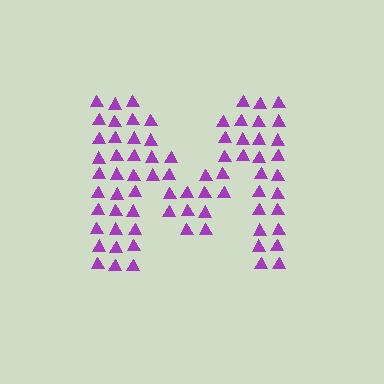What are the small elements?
The small elements are triangles.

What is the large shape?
The large shape is the letter M.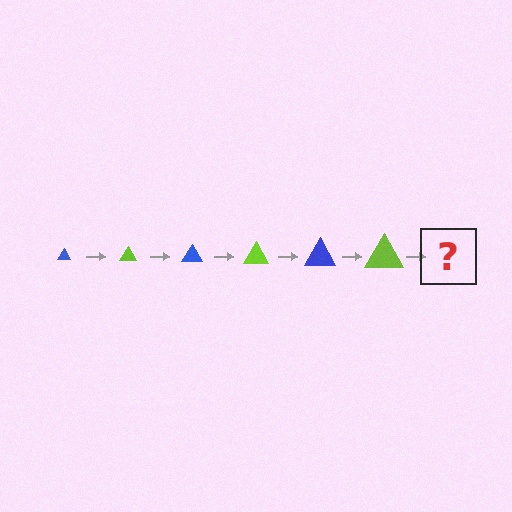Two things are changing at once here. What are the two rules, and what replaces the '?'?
The two rules are that the triangle grows larger each step and the color cycles through blue and lime. The '?' should be a blue triangle, larger than the previous one.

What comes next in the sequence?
The next element should be a blue triangle, larger than the previous one.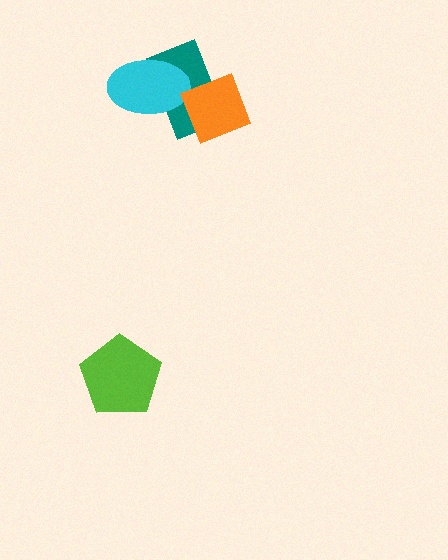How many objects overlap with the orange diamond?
2 objects overlap with the orange diamond.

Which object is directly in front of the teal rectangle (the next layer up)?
The cyan ellipse is directly in front of the teal rectangle.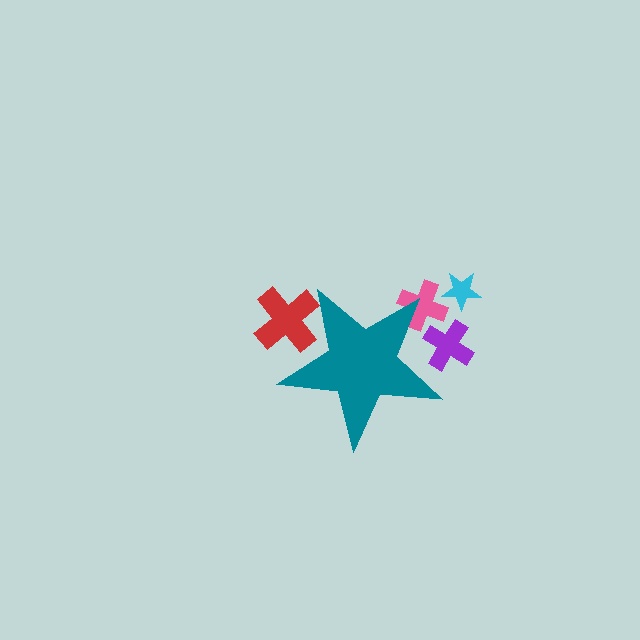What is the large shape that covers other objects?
A teal star.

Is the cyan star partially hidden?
No, the cyan star is fully visible.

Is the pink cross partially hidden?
Yes, the pink cross is partially hidden behind the teal star.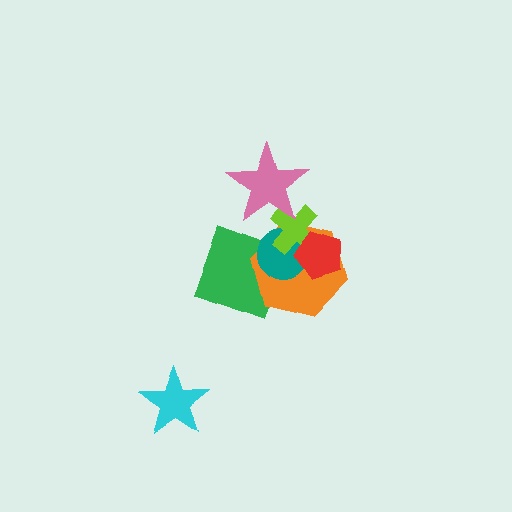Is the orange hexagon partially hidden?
Yes, it is partially covered by another shape.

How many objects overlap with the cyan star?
0 objects overlap with the cyan star.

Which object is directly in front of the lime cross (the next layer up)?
The pink star is directly in front of the lime cross.